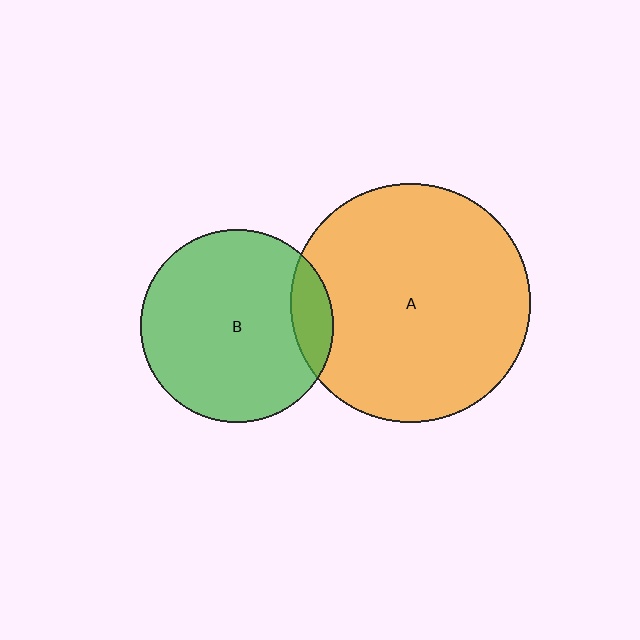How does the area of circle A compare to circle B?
Approximately 1.5 times.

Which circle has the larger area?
Circle A (orange).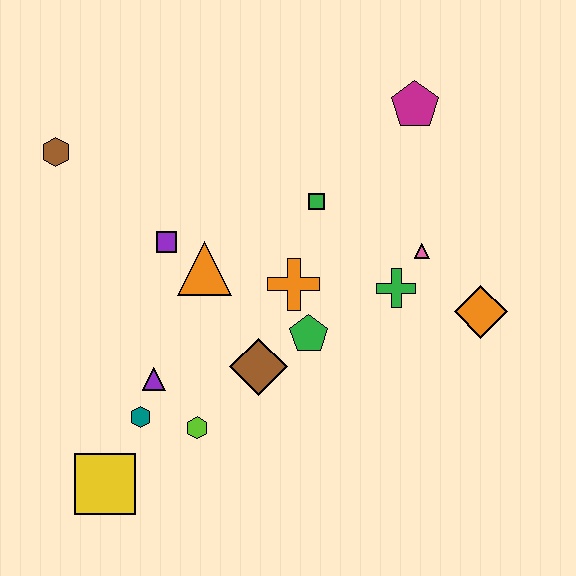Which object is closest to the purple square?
The orange triangle is closest to the purple square.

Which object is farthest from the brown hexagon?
The orange diamond is farthest from the brown hexagon.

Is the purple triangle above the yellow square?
Yes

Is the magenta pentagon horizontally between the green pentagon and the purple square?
No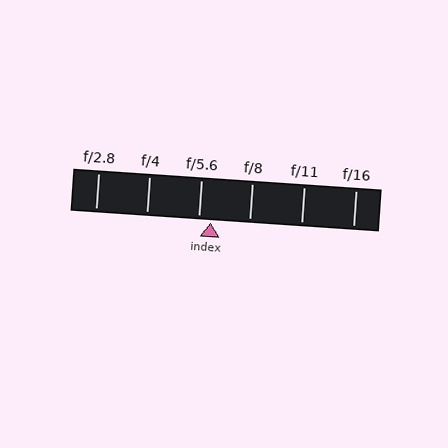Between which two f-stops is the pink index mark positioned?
The index mark is between f/5.6 and f/8.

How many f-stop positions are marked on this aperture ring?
There are 6 f-stop positions marked.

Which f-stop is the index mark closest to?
The index mark is closest to f/5.6.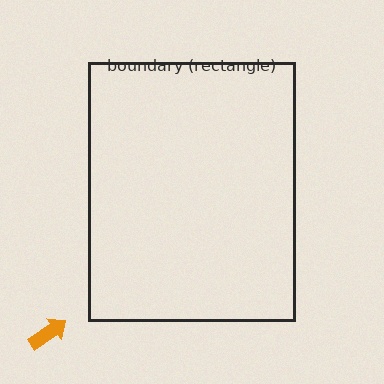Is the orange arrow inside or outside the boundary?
Outside.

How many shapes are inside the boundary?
0 inside, 1 outside.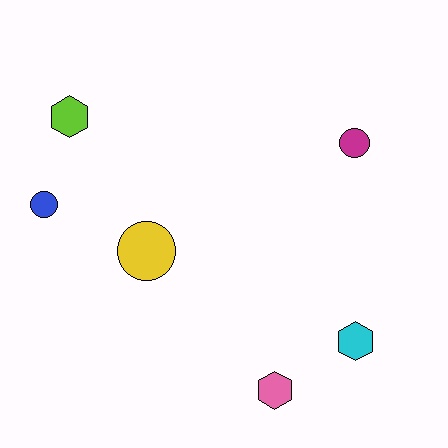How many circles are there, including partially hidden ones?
There are 3 circles.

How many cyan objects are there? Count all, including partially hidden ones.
There is 1 cyan object.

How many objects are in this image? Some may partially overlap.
There are 6 objects.